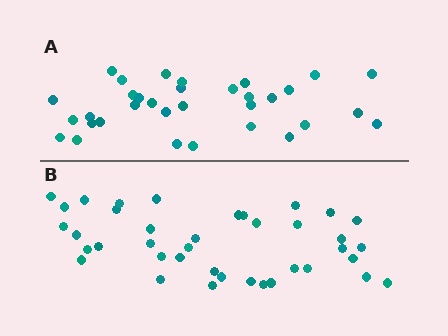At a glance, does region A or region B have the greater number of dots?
Region B (the bottom region) has more dots.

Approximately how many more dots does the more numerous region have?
Region B has about 6 more dots than region A.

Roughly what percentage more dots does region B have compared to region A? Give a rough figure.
About 20% more.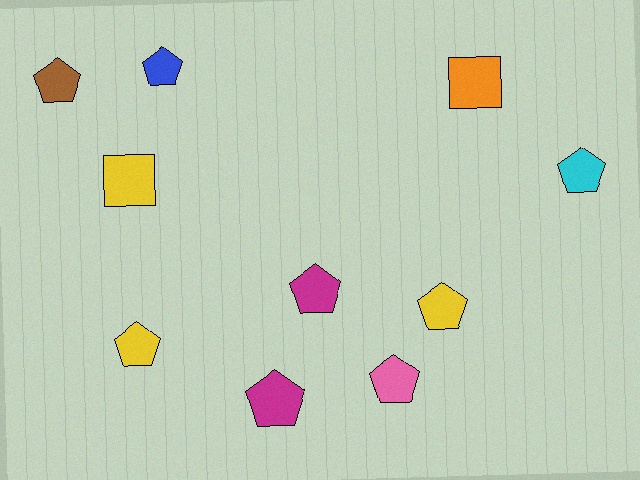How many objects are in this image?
There are 10 objects.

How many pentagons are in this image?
There are 8 pentagons.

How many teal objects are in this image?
There are no teal objects.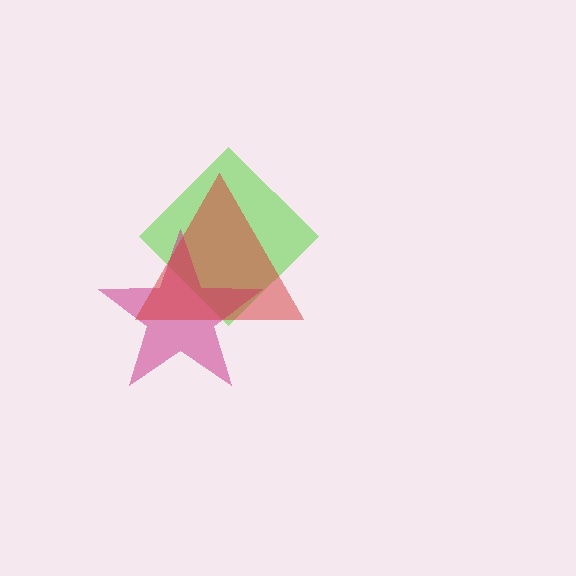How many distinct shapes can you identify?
There are 3 distinct shapes: a lime diamond, a magenta star, a red triangle.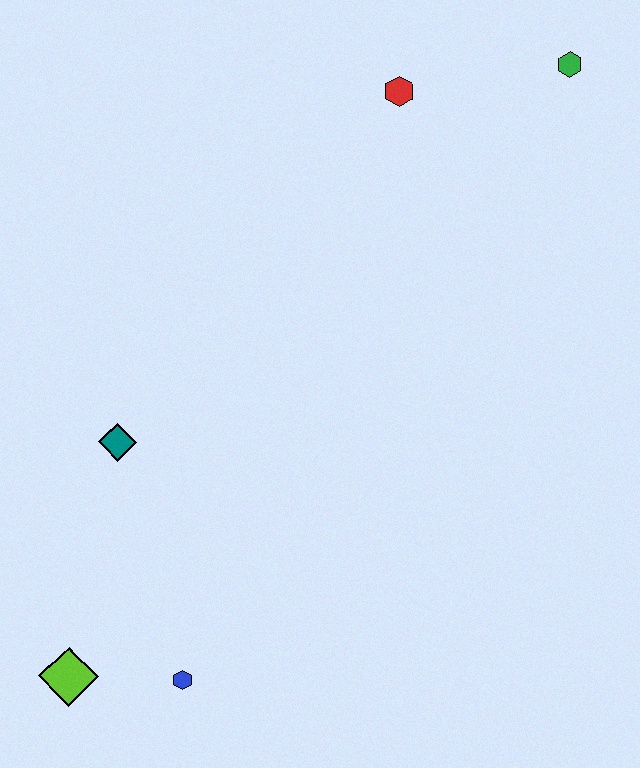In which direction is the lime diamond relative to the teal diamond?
The lime diamond is below the teal diamond.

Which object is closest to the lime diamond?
The blue hexagon is closest to the lime diamond.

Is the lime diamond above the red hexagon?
No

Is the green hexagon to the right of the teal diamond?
Yes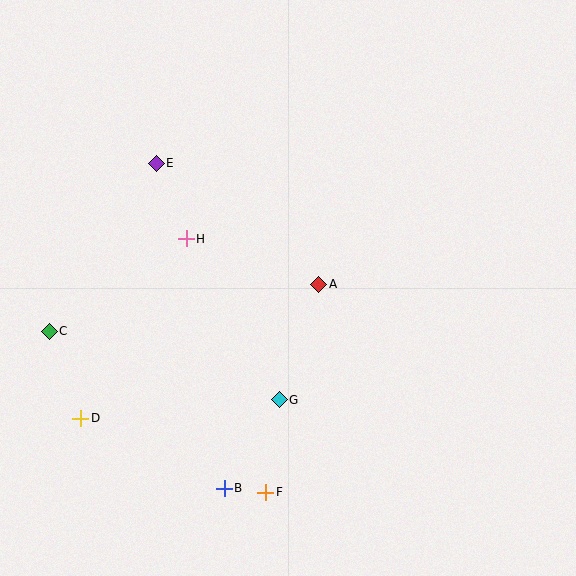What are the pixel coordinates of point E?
Point E is at (156, 163).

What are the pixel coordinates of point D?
Point D is at (81, 418).